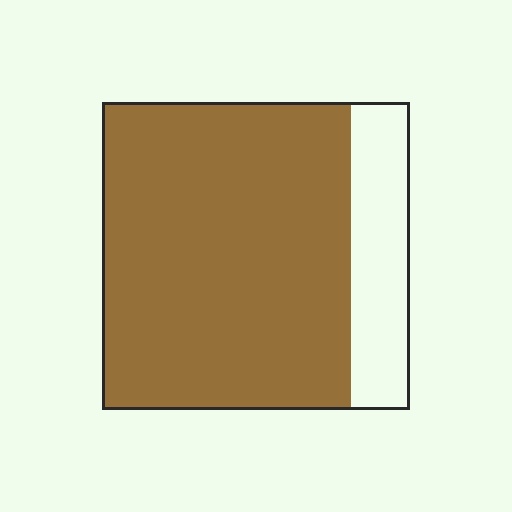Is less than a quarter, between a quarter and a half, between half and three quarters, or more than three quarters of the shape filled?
More than three quarters.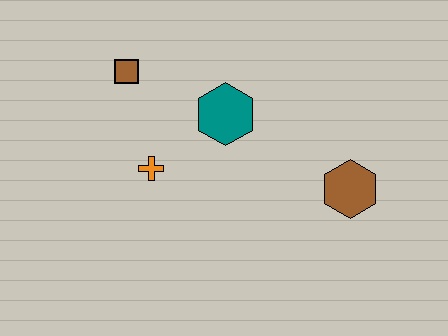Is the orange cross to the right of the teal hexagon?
No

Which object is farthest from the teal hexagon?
The brown hexagon is farthest from the teal hexagon.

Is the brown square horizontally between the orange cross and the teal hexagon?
No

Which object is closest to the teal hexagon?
The orange cross is closest to the teal hexagon.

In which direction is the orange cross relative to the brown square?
The orange cross is below the brown square.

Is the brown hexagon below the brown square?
Yes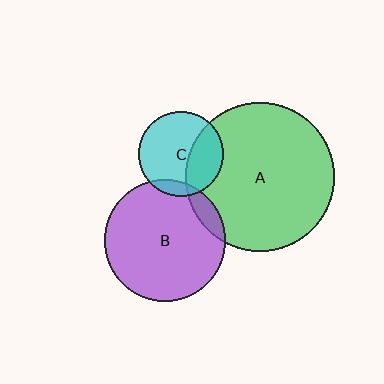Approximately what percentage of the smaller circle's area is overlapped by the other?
Approximately 10%.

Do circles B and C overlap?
Yes.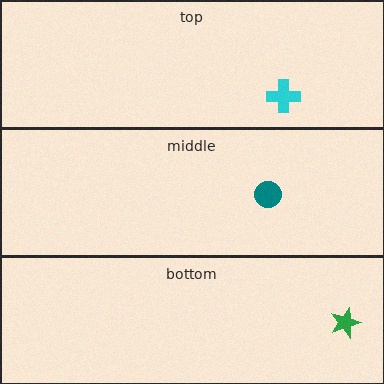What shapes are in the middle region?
The teal circle.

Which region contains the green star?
The bottom region.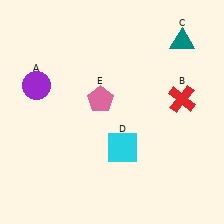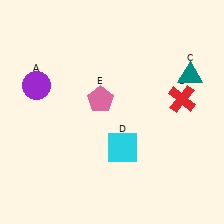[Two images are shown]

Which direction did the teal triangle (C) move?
The teal triangle (C) moved down.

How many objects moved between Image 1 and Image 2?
1 object moved between the two images.